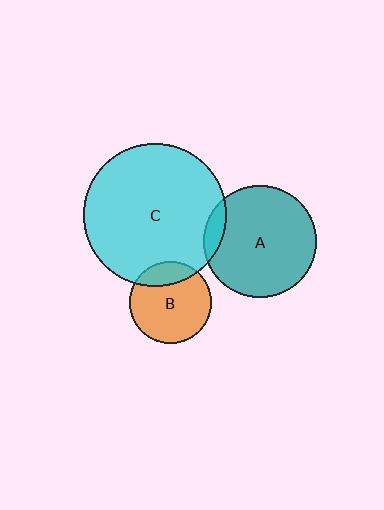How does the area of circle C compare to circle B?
Approximately 3.0 times.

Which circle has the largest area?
Circle C (cyan).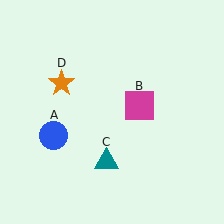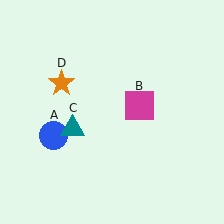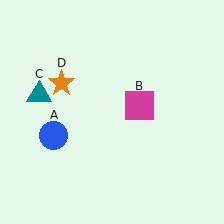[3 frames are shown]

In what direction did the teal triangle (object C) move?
The teal triangle (object C) moved up and to the left.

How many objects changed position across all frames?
1 object changed position: teal triangle (object C).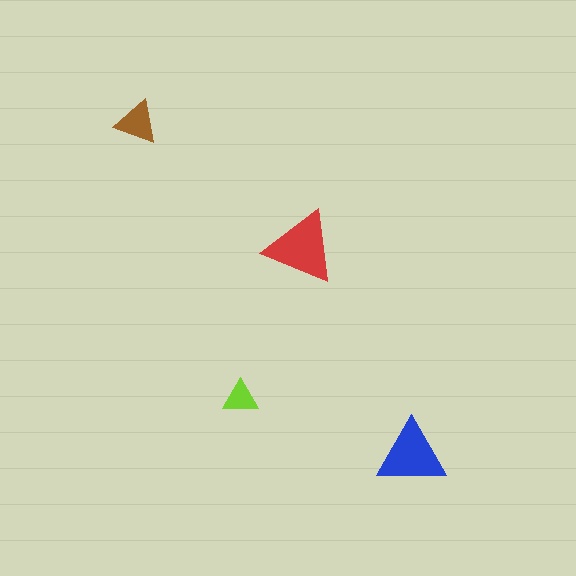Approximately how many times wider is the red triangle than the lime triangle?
About 2 times wider.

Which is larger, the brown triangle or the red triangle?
The red one.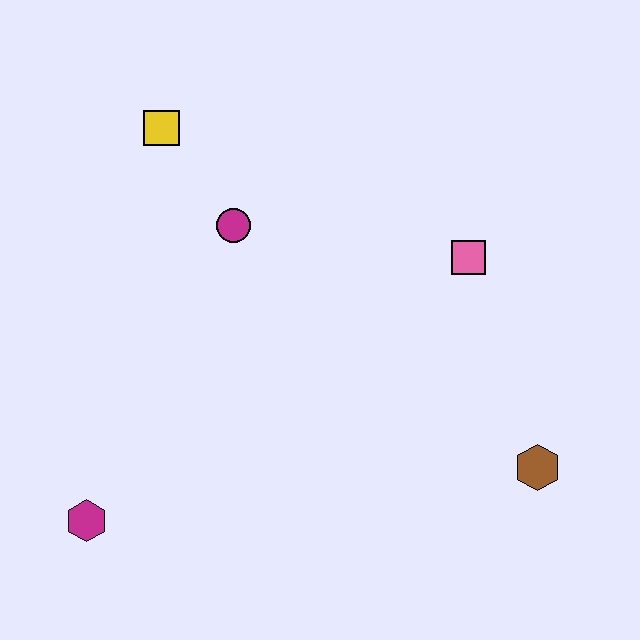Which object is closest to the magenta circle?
The yellow square is closest to the magenta circle.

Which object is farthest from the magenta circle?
The brown hexagon is farthest from the magenta circle.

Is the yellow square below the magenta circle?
No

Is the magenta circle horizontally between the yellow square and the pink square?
Yes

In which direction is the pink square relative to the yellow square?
The pink square is to the right of the yellow square.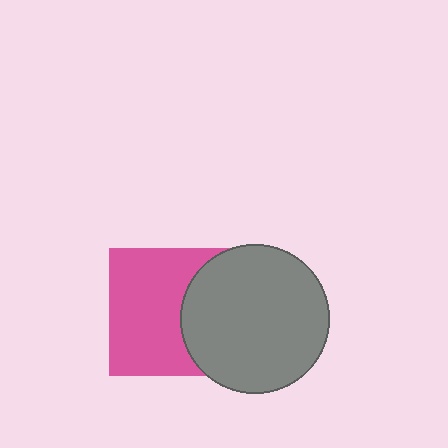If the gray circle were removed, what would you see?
You would see the complete pink square.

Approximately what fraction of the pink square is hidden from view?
Roughly 36% of the pink square is hidden behind the gray circle.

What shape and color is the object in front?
The object in front is a gray circle.